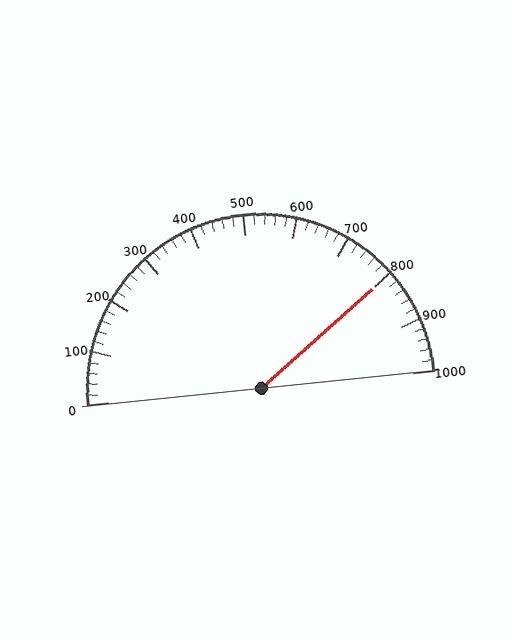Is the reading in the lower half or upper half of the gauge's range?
The reading is in the upper half of the range (0 to 1000).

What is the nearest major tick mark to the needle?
The nearest major tick mark is 800.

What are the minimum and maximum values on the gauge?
The gauge ranges from 0 to 1000.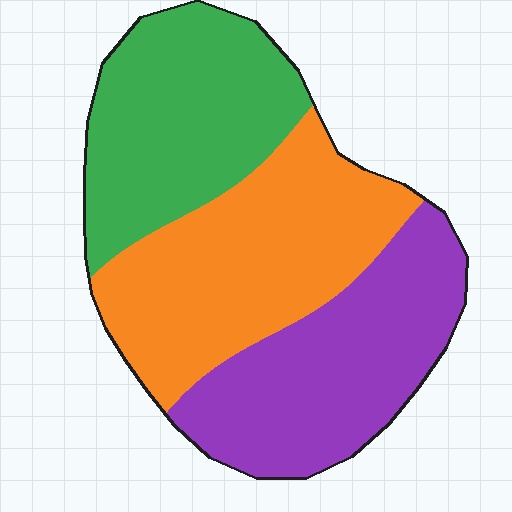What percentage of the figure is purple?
Purple takes up about one third (1/3) of the figure.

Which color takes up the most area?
Orange, at roughly 35%.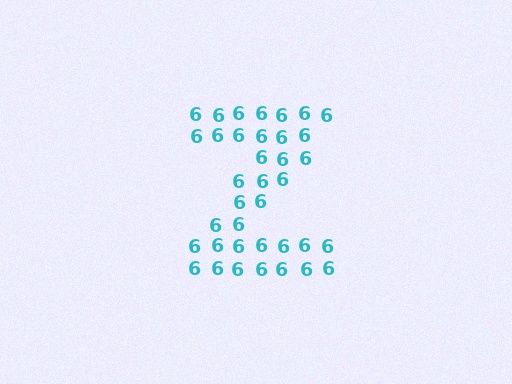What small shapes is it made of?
It is made of small digit 6's.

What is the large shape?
The large shape is the letter Z.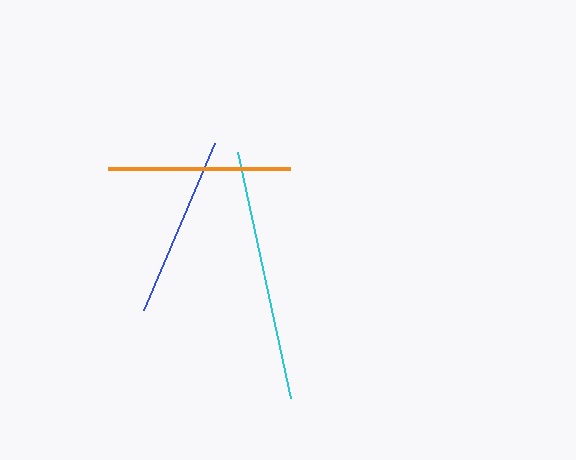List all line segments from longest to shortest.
From longest to shortest: cyan, orange, blue.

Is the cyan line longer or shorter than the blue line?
The cyan line is longer than the blue line.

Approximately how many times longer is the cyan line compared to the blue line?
The cyan line is approximately 1.4 times the length of the blue line.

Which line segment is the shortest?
The blue line is the shortest at approximately 182 pixels.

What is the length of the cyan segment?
The cyan segment is approximately 252 pixels long.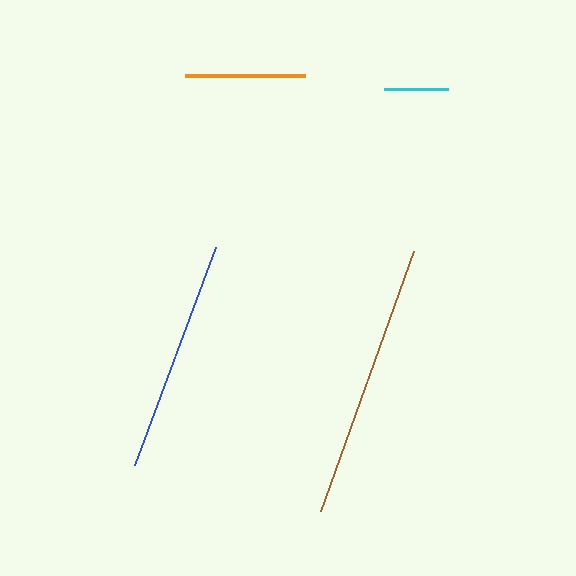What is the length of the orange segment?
The orange segment is approximately 121 pixels long.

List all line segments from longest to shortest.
From longest to shortest: brown, blue, orange, cyan.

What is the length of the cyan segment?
The cyan segment is approximately 64 pixels long.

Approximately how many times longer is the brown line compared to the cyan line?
The brown line is approximately 4.3 times the length of the cyan line.